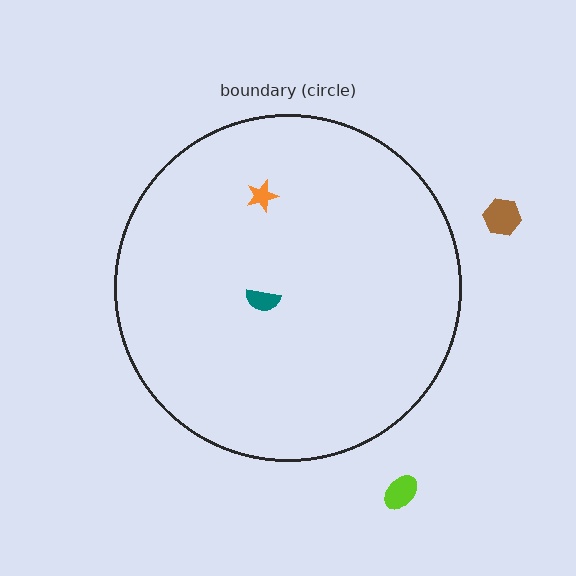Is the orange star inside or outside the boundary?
Inside.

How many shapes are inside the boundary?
2 inside, 2 outside.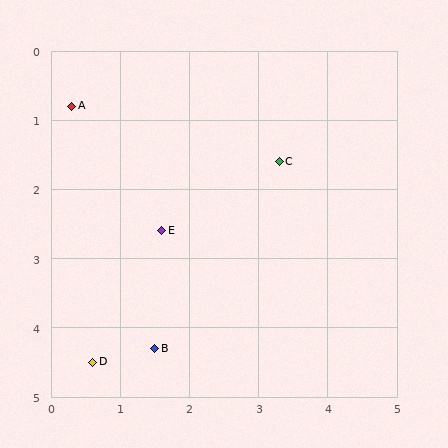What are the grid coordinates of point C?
Point C is at approximately (3.3, 1.6).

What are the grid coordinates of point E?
Point E is at approximately (1.6, 2.6).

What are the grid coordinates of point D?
Point D is at approximately (0.6, 4.5).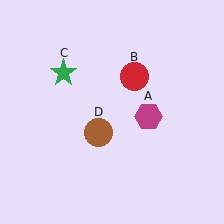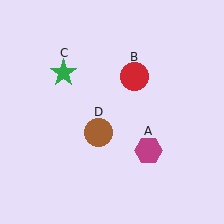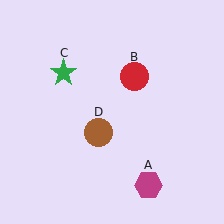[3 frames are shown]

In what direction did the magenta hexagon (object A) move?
The magenta hexagon (object A) moved down.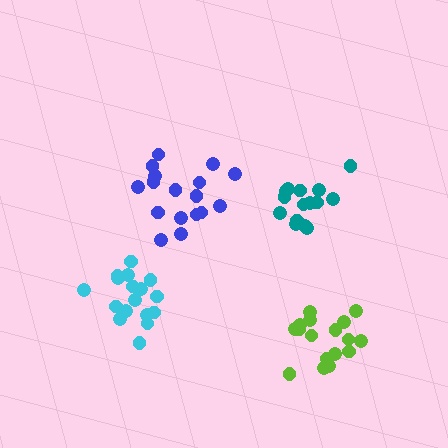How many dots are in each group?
Group 1: 18 dots, Group 2: 15 dots, Group 3: 17 dots, Group 4: 17 dots (67 total).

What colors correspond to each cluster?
The clusters are colored: lime, teal, blue, cyan.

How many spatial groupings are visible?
There are 4 spatial groupings.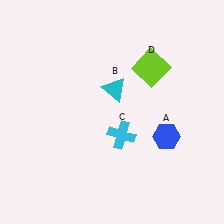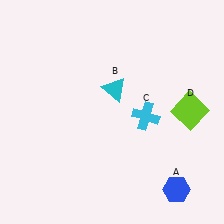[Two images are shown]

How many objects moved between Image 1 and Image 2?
3 objects moved between the two images.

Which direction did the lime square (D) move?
The lime square (D) moved down.